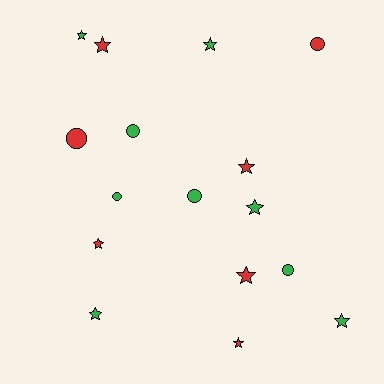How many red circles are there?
There are 2 red circles.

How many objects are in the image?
There are 16 objects.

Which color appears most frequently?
Green, with 9 objects.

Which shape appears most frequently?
Star, with 10 objects.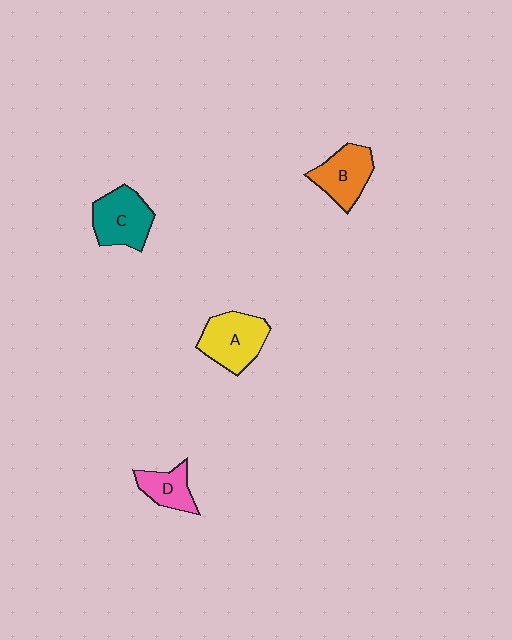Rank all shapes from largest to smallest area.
From largest to smallest: A (yellow), C (teal), B (orange), D (pink).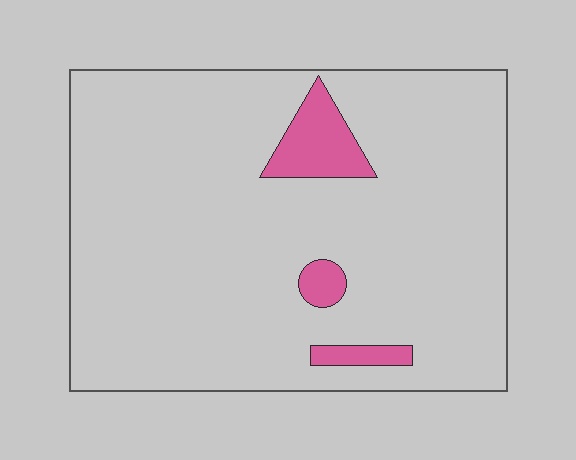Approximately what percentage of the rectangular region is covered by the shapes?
Approximately 5%.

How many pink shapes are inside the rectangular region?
3.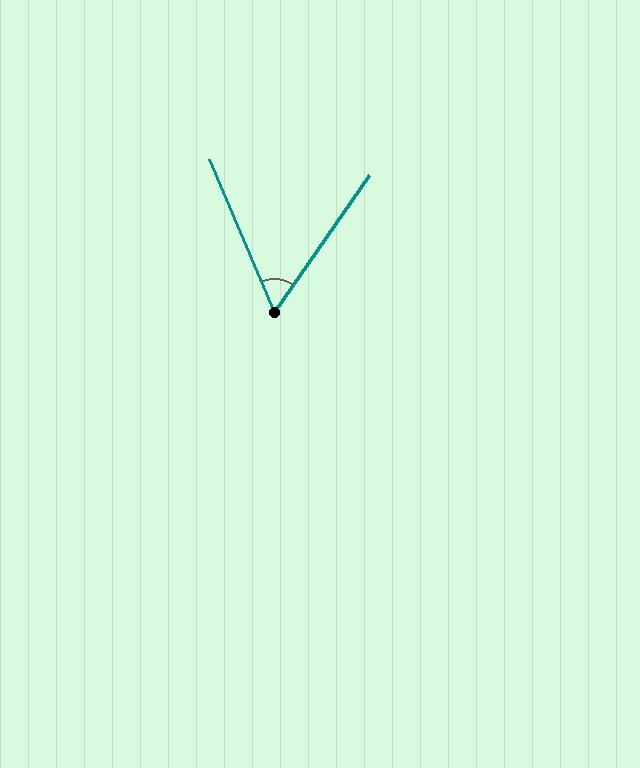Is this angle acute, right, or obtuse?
It is acute.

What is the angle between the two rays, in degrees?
Approximately 58 degrees.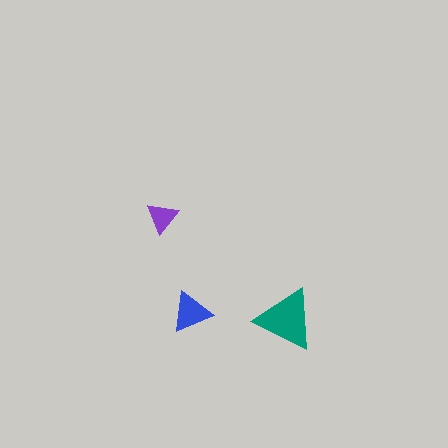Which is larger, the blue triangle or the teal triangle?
The teal one.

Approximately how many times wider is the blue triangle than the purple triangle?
About 1.5 times wider.